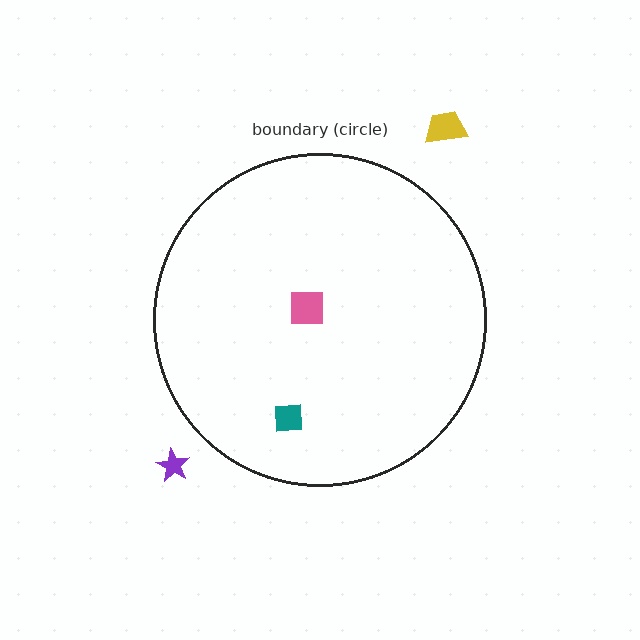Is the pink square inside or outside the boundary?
Inside.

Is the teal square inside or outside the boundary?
Inside.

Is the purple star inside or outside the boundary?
Outside.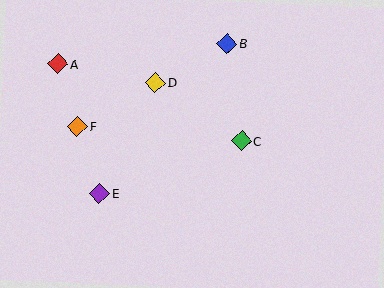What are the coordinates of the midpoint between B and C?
The midpoint between B and C is at (234, 92).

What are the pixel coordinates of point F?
Point F is at (77, 127).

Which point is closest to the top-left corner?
Point A is closest to the top-left corner.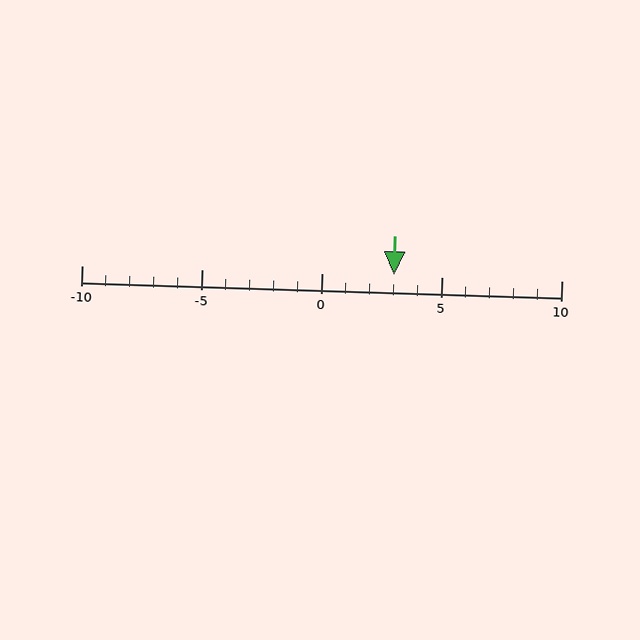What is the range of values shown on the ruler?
The ruler shows values from -10 to 10.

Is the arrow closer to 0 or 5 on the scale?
The arrow is closer to 5.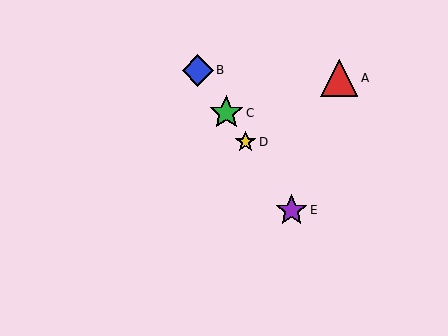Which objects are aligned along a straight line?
Objects B, C, D, E are aligned along a straight line.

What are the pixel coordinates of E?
Object E is at (292, 210).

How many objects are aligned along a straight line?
4 objects (B, C, D, E) are aligned along a straight line.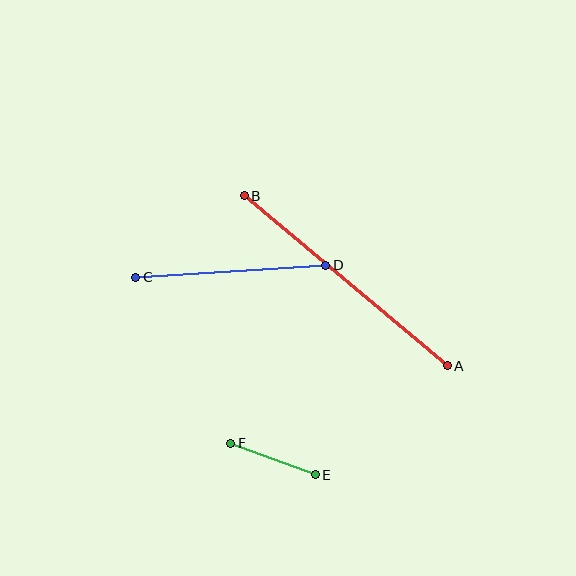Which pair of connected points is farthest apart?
Points A and B are farthest apart.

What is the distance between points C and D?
The distance is approximately 191 pixels.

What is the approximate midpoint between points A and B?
The midpoint is at approximately (346, 281) pixels.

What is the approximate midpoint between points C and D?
The midpoint is at approximately (231, 271) pixels.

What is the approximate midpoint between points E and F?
The midpoint is at approximately (273, 459) pixels.